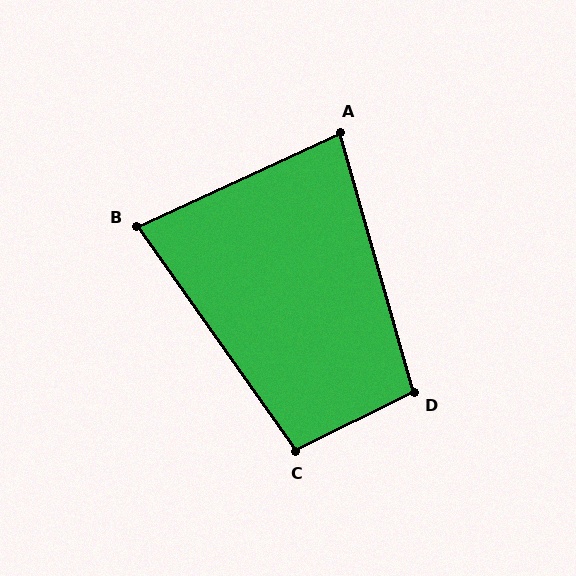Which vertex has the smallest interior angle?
B, at approximately 79 degrees.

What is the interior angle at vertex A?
Approximately 81 degrees (acute).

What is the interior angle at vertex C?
Approximately 99 degrees (obtuse).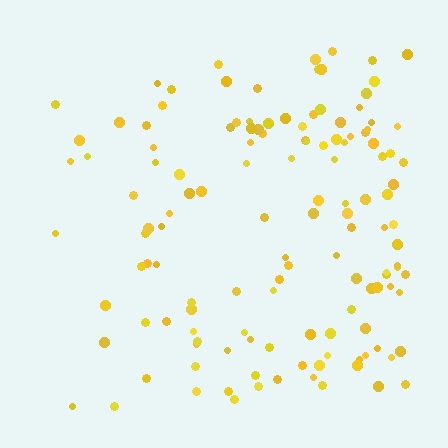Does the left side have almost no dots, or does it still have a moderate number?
Still a moderate number, just noticeably fewer than the right.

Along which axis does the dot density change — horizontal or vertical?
Horizontal.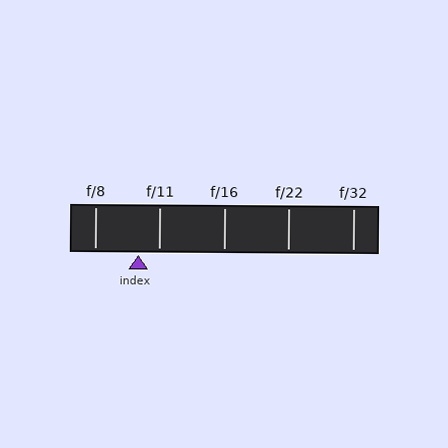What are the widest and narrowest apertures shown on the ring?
The widest aperture shown is f/8 and the narrowest is f/32.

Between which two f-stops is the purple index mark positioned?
The index mark is between f/8 and f/11.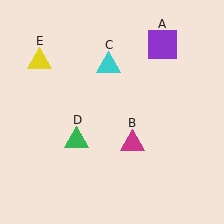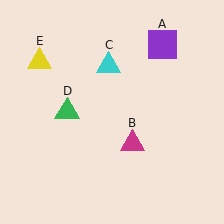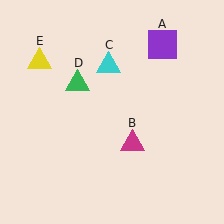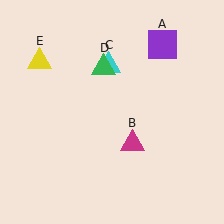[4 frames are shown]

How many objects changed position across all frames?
1 object changed position: green triangle (object D).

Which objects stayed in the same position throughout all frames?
Purple square (object A) and magenta triangle (object B) and cyan triangle (object C) and yellow triangle (object E) remained stationary.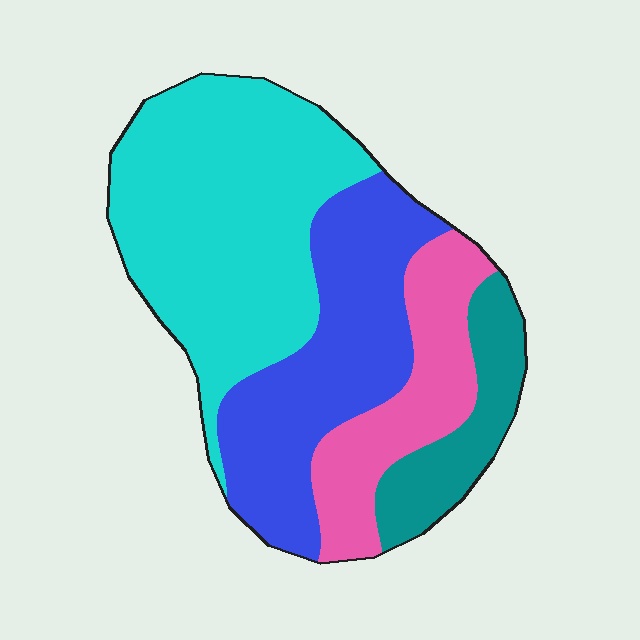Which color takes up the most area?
Cyan, at roughly 40%.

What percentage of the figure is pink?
Pink covers 18% of the figure.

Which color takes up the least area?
Teal, at roughly 10%.